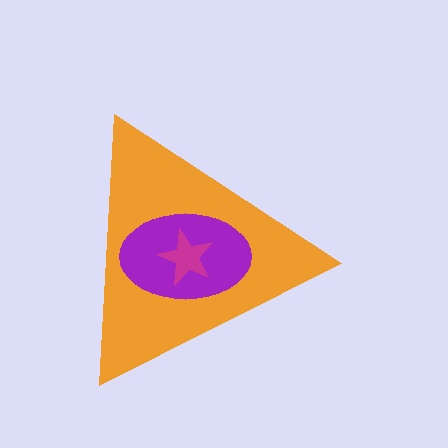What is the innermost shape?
The magenta star.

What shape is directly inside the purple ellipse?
The magenta star.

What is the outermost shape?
The orange triangle.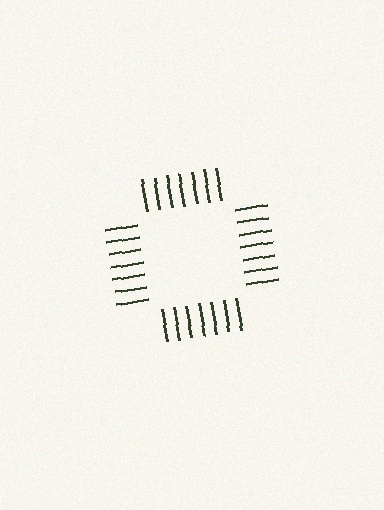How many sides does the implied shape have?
4 sides — the line-ends trace a square.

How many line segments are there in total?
28 — 7 along each of the 4 edges.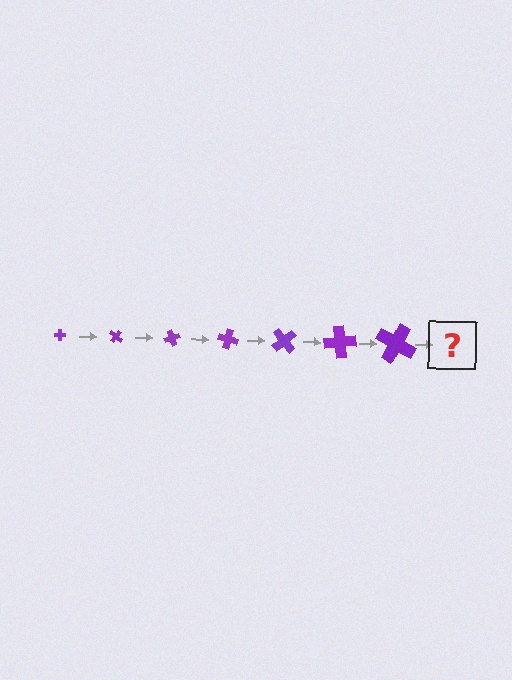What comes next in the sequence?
The next element should be a cross, larger than the previous one and rotated 245 degrees from the start.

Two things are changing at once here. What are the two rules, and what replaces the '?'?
The two rules are that the cross grows larger each step and it rotates 35 degrees each step. The '?' should be a cross, larger than the previous one and rotated 245 degrees from the start.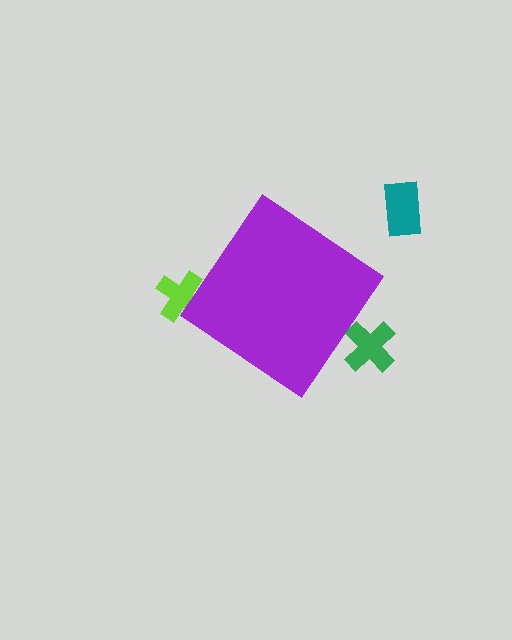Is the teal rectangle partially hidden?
No, the teal rectangle is fully visible.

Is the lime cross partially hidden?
Yes, the lime cross is partially hidden behind the purple diamond.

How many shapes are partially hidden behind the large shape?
2 shapes are partially hidden.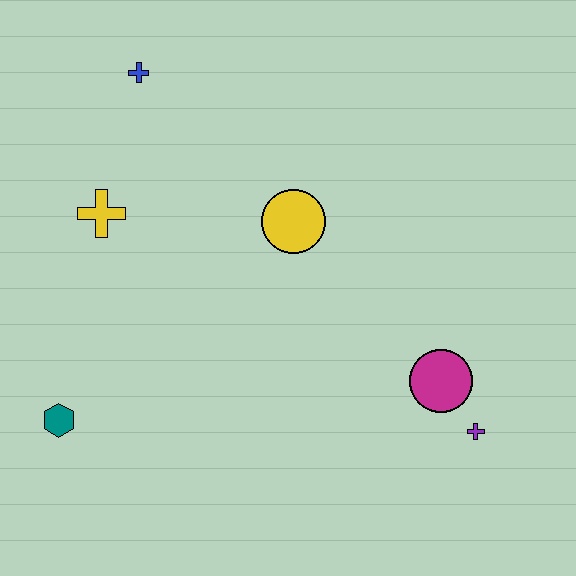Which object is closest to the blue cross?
The yellow cross is closest to the blue cross.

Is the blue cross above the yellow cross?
Yes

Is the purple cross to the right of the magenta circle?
Yes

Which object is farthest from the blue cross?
The purple cross is farthest from the blue cross.